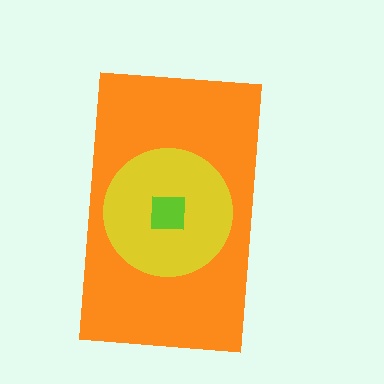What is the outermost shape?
The orange rectangle.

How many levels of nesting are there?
3.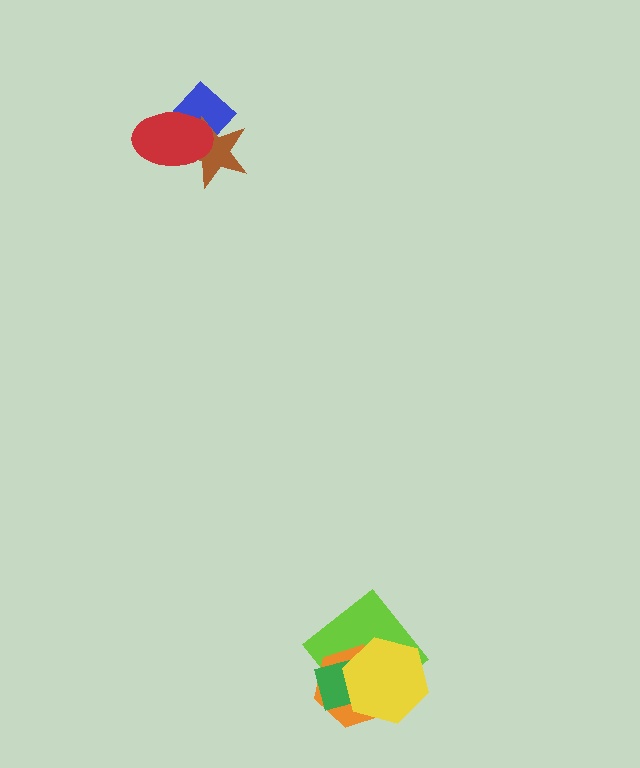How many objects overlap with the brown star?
2 objects overlap with the brown star.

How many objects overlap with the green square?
3 objects overlap with the green square.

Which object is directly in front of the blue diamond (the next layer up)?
The brown star is directly in front of the blue diamond.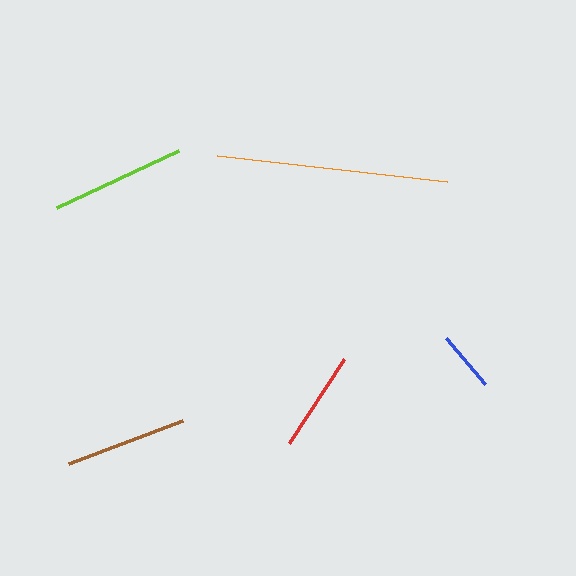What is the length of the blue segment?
The blue segment is approximately 60 pixels long.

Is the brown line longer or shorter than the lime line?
The lime line is longer than the brown line.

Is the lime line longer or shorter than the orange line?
The orange line is longer than the lime line.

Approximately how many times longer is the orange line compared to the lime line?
The orange line is approximately 1.7 times the length of the lime line.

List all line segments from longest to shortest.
From longest to shortest: orange, lime, brown, red, blue.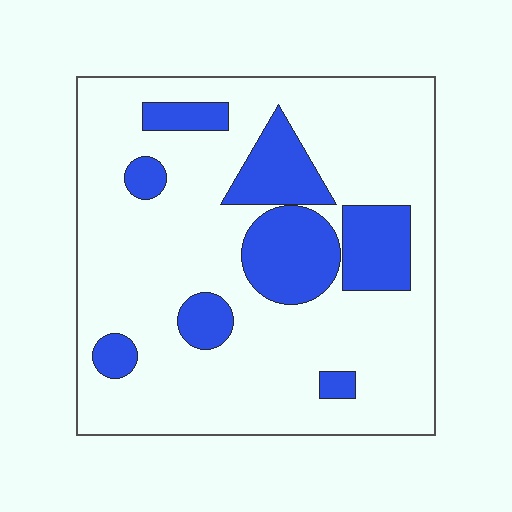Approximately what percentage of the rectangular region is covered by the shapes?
Approximately 20%.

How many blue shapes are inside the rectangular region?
8.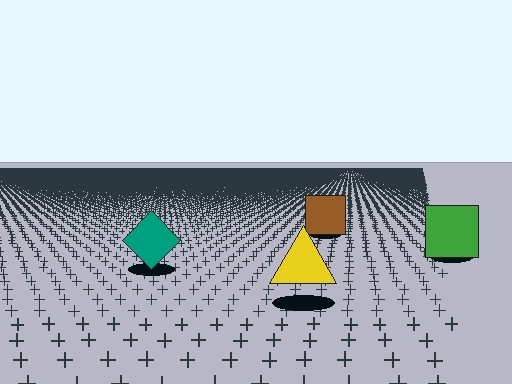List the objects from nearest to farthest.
From nearest to farthest: the yellow triangle, the teal diamond, the green square, the brown square.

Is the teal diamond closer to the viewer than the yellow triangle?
No. The yellow triangle is closer — you can tell from the texture gradient: the ground texture is coarser near it.